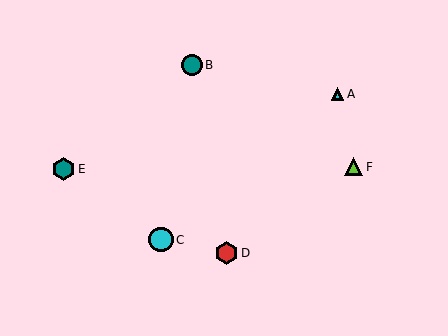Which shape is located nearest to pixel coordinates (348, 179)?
The lime triangle (labeled F) at (354, 167) is nearest to that location.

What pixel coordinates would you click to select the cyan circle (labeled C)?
Click at (161, 240) to select the cyan circle C.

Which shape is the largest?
The cyan circle (labeled C) is the largest.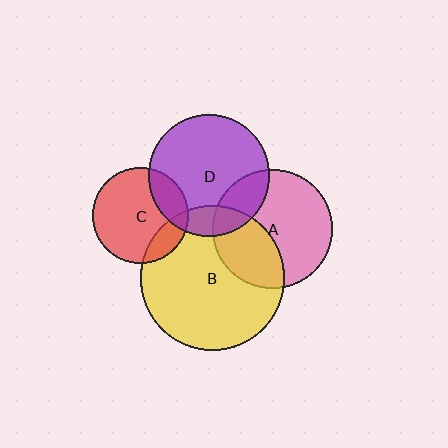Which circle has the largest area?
Circle B (yellow).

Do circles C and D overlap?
Yes.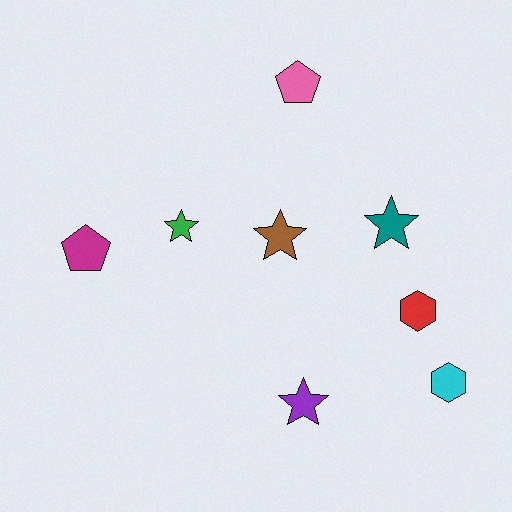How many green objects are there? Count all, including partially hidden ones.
There is 1 green object.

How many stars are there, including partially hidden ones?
There are 4 stars.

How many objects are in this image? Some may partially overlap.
There are 8 objects.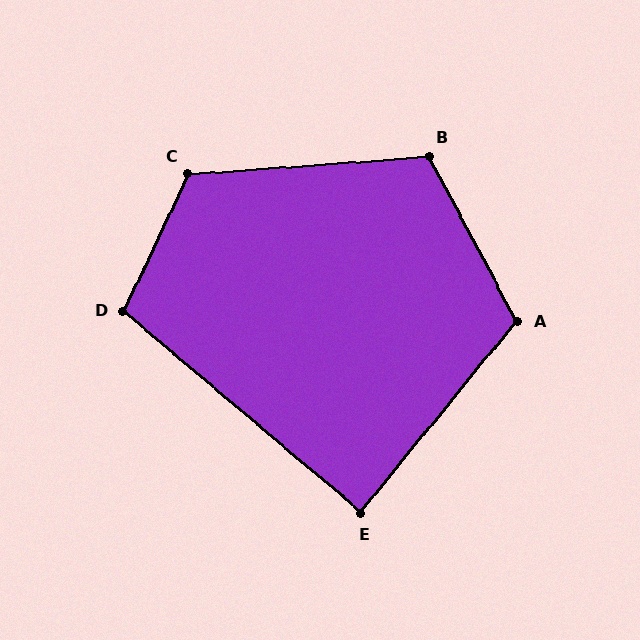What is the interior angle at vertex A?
Approximately 113 degrees (obtuse).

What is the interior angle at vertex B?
Approximately 114 degrees (obtuse).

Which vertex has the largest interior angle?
C, at approximately 119 degrees.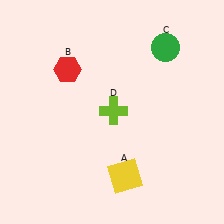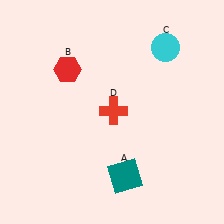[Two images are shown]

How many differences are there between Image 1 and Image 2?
There are 3 differences between the two images.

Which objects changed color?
A changed from yellow to teal. C changed from green to cyan. D changed from lime to red.